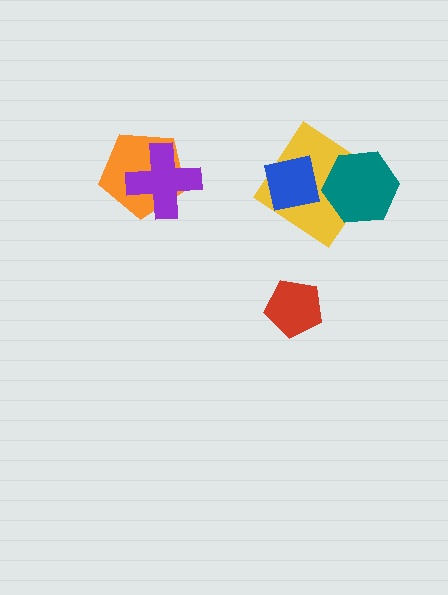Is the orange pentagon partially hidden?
Yes, it is partially covered by another shape.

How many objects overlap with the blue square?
1 object overlaps with the blue square.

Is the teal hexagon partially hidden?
No, no other shape covers it.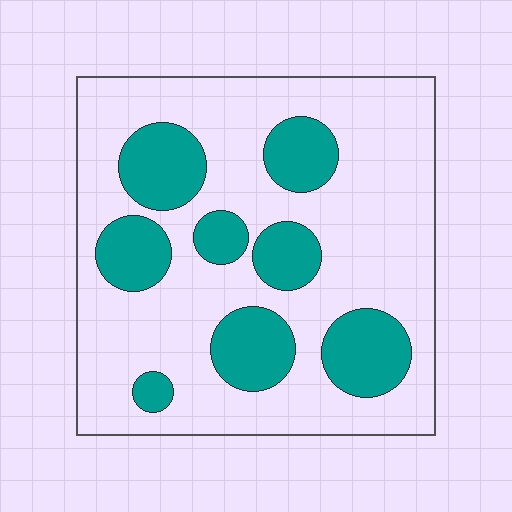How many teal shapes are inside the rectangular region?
8.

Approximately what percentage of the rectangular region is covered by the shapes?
Approximately 25%.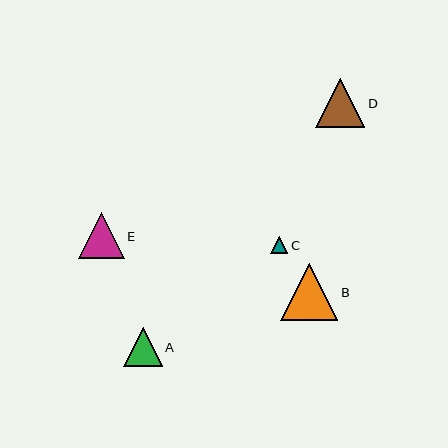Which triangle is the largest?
Triangle B is the largest with a size of approximately 57 pixels.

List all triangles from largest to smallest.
From largest to smallest: B, D, E, A, C.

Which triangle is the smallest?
Triangle C is the smallest with a size of approximately 17 pixels.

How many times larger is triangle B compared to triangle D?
Triangle B is approximately 1.2 times the size of triangle D.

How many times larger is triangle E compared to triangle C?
Triangle E is approximately 2.7 times the size of triangle C.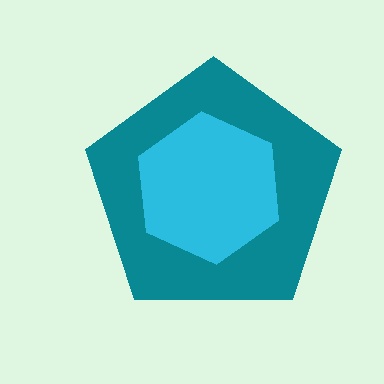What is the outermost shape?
The teal pentagon.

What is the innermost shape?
The cyan hexagon.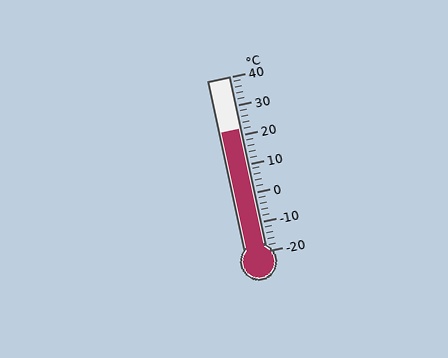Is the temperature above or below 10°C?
The temperature is above 10°C.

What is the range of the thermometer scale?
The thermometer scale ranges from -20°C to 40°C.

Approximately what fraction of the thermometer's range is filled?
The thermometer is filled to approximately 70% of its range.